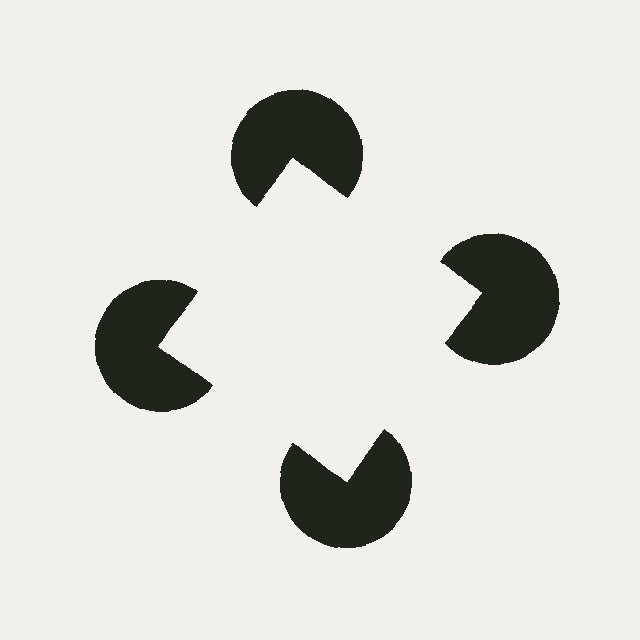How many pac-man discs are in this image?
There are 4 — one at each vertex of the illusory square.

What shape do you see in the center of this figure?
An illusory square — its edges are inferred from the aligned wedge cuts in the pac-man discs, not physically drawn.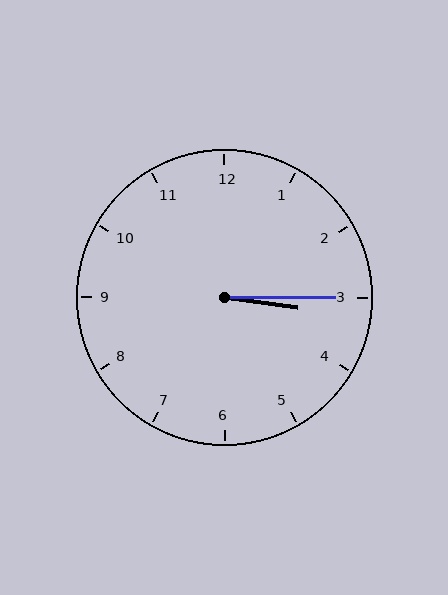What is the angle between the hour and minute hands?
Approximately 8 degrees.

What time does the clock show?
3:15.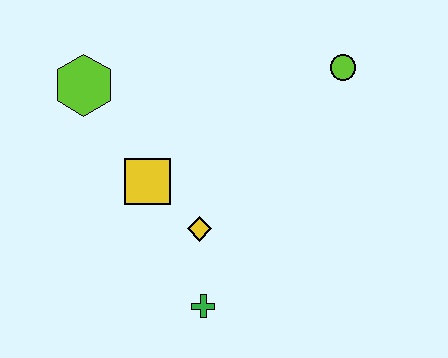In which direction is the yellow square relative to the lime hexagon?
The yellow square is below the lime hexagon.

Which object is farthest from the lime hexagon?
The lime circle is farthest from the lime hexagon.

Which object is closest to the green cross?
The yellow diamond is closest to the green cross.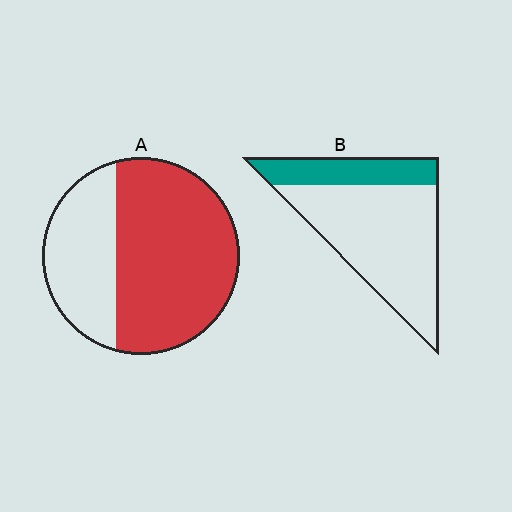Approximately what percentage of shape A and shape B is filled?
A is approximately 65% and B is approximately 25%.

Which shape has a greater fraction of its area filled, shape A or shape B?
Shape A.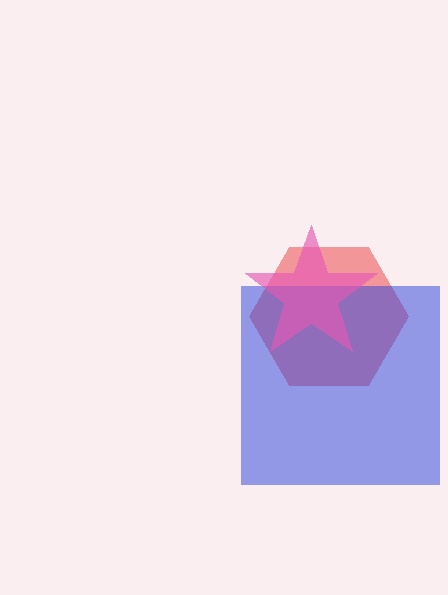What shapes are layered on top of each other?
The layered shapes are: a red hexagon, a blue square, a pink star.